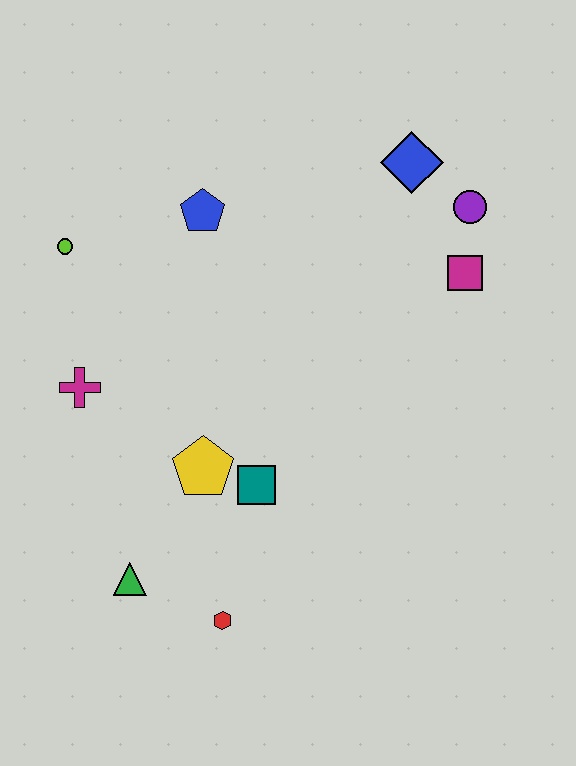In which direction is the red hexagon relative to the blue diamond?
The red hexagon is below the blue diamond.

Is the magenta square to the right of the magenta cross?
Yes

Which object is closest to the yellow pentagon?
The teal square is closest to the yellow pentagon.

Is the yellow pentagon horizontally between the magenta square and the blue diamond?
No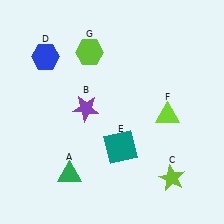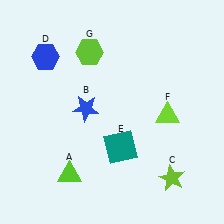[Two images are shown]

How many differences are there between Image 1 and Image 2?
There are 2 differences between the two images.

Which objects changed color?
A changed from green to lime. B changed from purple to blue.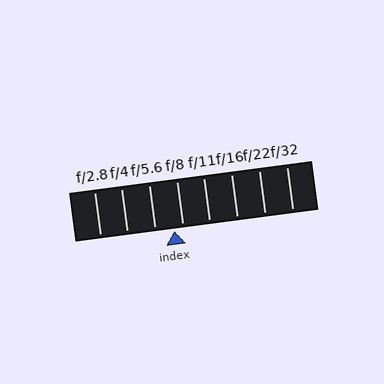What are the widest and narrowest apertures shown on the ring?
The widest aperture shown is f/2.8 and the narrowest is f/32.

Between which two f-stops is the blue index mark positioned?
The index mark is between f/5.6 and f/8.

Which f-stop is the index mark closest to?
The index mark is closest to f/8.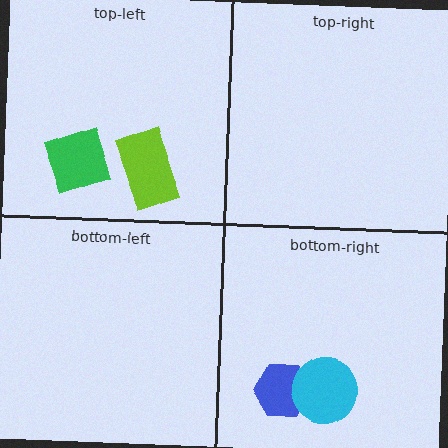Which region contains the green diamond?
The top-left region.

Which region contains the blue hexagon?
The bottom-right region.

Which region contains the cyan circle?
The bottom-right region.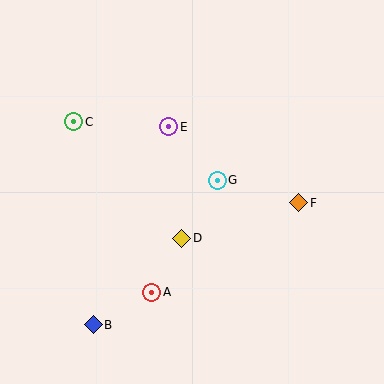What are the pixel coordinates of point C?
Point C is at (74, 122).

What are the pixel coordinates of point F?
Point F is at (299, 203).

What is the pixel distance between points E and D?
The distance between E and D is 112 pixels.